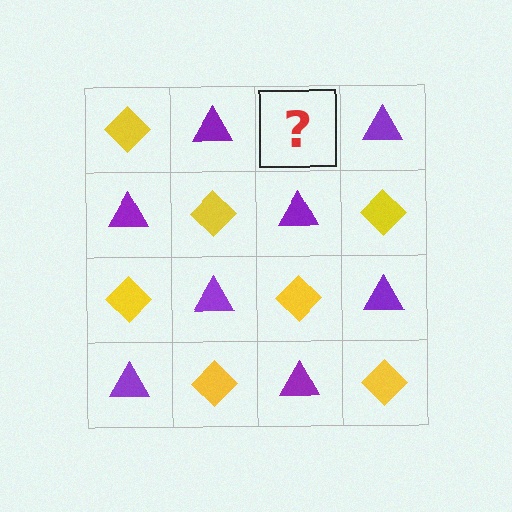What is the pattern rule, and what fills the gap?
The rule is that it alternates yellow diamond and purple triangle in a checkerboard pattern. The gap should be filled with a yellow diamond.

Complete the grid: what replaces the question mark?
The question mark should be replaced with a yellow diamond.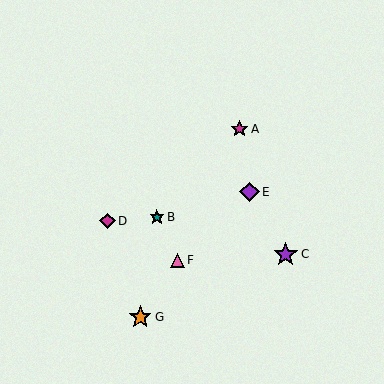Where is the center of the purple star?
The center of the purple star is at (286, 254).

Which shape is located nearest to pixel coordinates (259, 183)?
The purple diamond (labeled E) at (250, 192) is nearest to that location.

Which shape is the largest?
The purple star (labeled C) is the largest.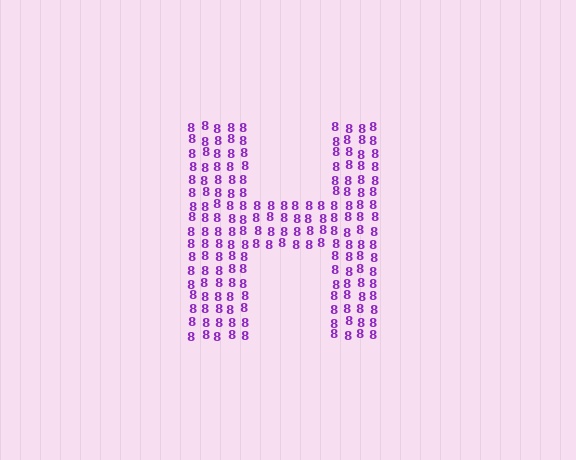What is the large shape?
The large shape is the letter H.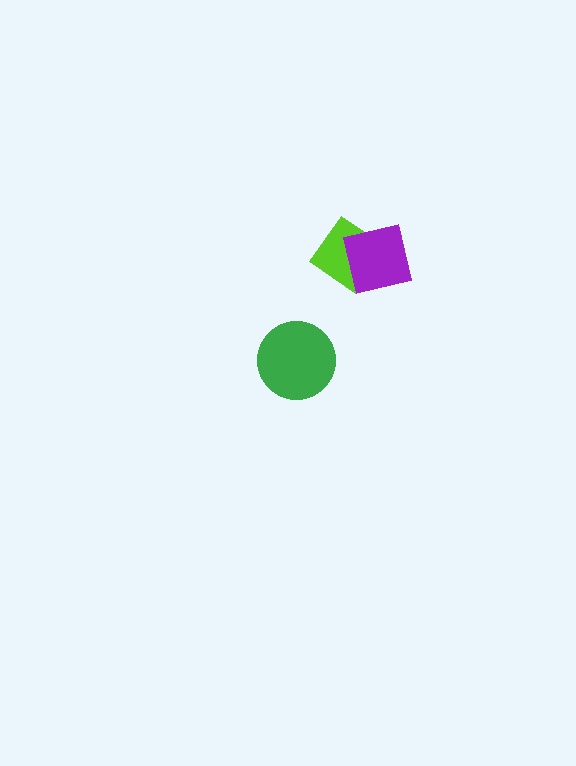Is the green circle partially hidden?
No, no other shape covers it.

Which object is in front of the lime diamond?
The purple square is in front of the lime diamond.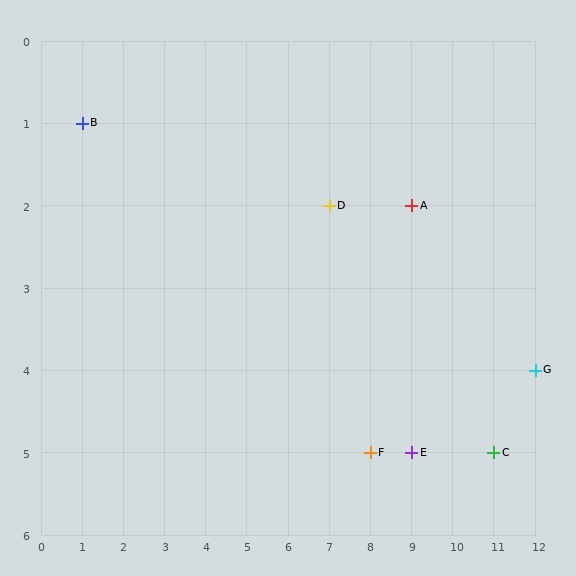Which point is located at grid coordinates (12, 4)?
Point G is at (12, 4).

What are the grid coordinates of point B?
Point B is at grid coordinates (1, 1).